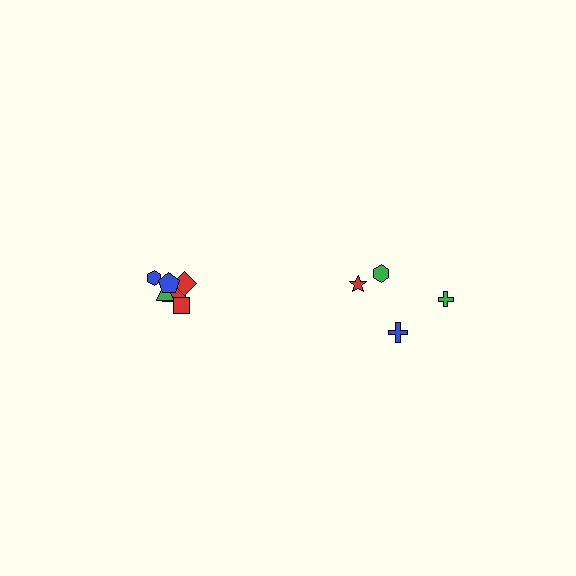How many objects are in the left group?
There are 6 objects.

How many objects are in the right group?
There are 4 objects.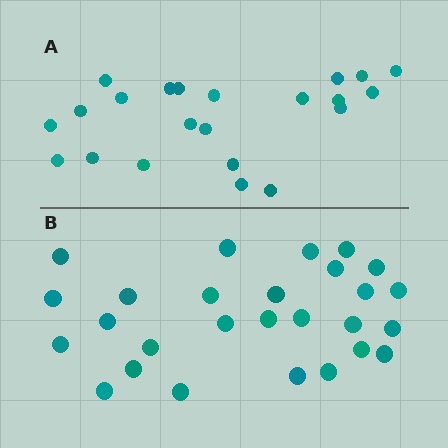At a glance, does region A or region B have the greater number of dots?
Region B (the bottom region) has more dots.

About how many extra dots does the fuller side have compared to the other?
Region B has about 5 more dots than region A.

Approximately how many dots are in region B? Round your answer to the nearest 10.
About 30 dots. (The exact count is 27, which rounds to 30.)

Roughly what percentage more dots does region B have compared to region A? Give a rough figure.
About 25% more.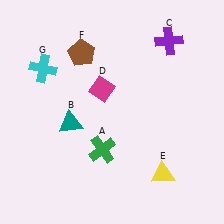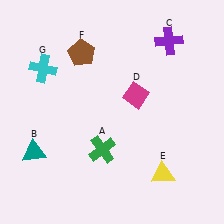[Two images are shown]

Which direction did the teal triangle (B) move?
The teal triangle (B) moved left.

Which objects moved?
The objects that moved are: the teal triangle (B), the magenta diamond (D).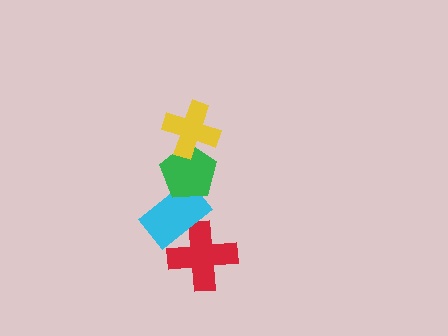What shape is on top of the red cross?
The cyan rectangle is on top of the red cross.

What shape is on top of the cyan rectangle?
The green pentagon is on top of the cyan rectangle.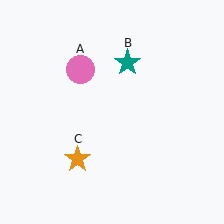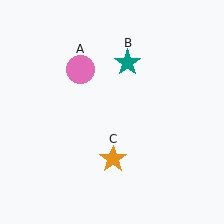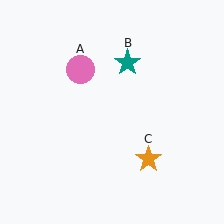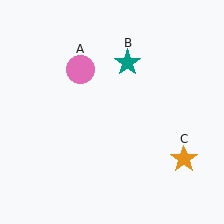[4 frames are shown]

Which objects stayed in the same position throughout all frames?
Pink circle (object A) and teal star (object B) remained stationary.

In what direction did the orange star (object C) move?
The orange star (object C) moved right.